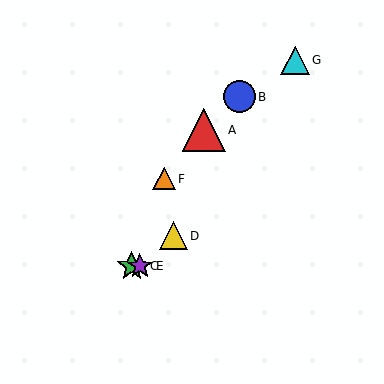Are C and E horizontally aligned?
Yes, both are at y≈266.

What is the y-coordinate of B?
Object B is at y≈97.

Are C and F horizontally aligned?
No, C is at y≈266 and F is at y≈179.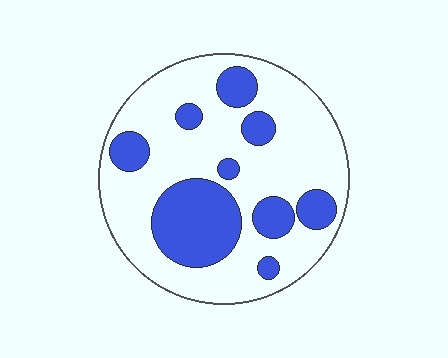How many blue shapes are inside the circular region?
9.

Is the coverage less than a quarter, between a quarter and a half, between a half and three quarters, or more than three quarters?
Between a quarter and a half.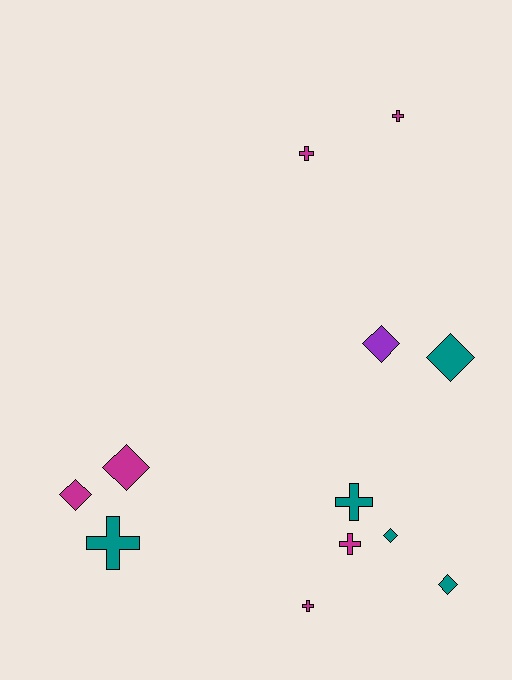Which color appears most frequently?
Magenta, with 6 objects.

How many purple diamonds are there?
There is 1 purple diamond.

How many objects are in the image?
There are 12 objects.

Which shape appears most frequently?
Cross, with 6 objects.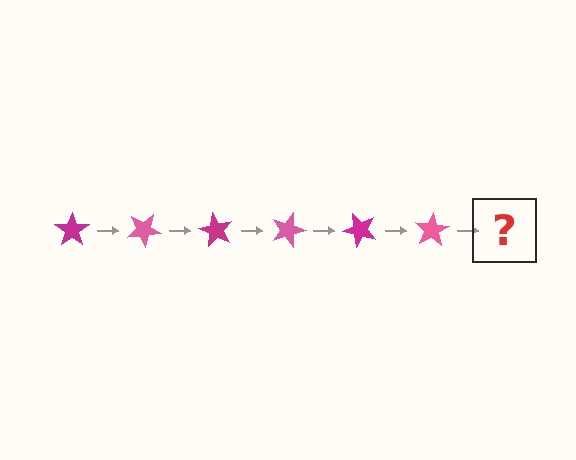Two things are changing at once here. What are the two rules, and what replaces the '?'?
The two rules are that it rotates 30 degrees each step and the color cycles through magenta and pink. The '?' should be a magenta star, rotated 180 degrees from the start.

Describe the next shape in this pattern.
It should be a magenta star, rotated 180 degrees from the start.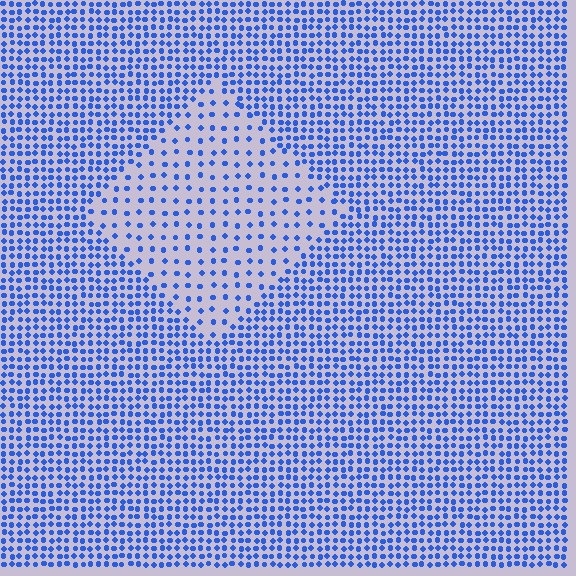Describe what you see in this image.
The image contains small blue elements arranged at two different densities. A diamond-shaped region is visible where the elements are less densely packed than the surrounding area.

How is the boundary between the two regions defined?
The boundary is defined by a change in element density (approximately 2.4x ratio). All elements are the same color, size, and shape.